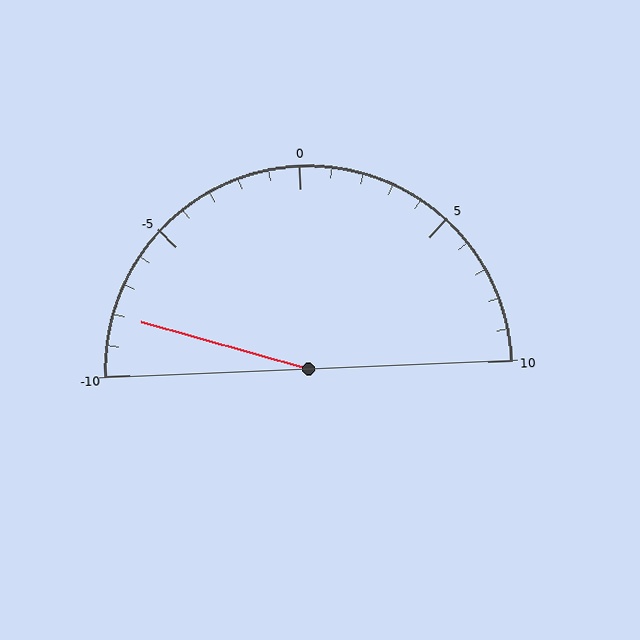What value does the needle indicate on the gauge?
The needle indicates approximately -8.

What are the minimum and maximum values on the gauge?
The gauge ranges from -10 to 10.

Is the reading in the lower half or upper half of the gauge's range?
The reading is in the lower half of the range (-10 to 10).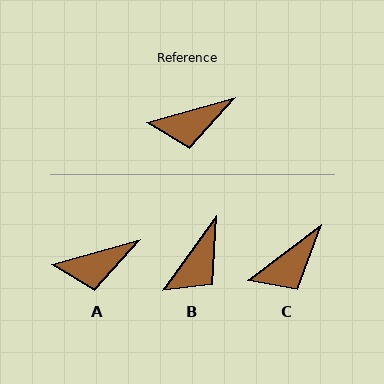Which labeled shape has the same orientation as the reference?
A.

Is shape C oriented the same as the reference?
No, it is off by about 22 degrees.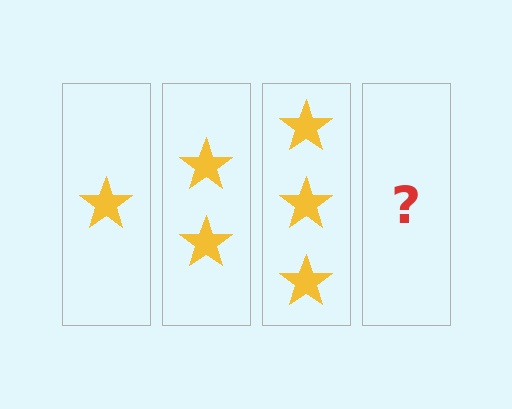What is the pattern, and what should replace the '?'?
The pattern is that each step adds one more star. The '?' should be 4 stars.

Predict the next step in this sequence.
The next step is 4 stars.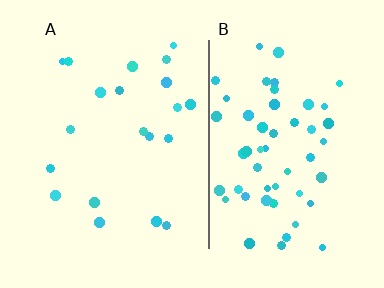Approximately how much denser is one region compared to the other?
Approximately 2.6× — region B over region A.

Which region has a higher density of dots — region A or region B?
B (the right).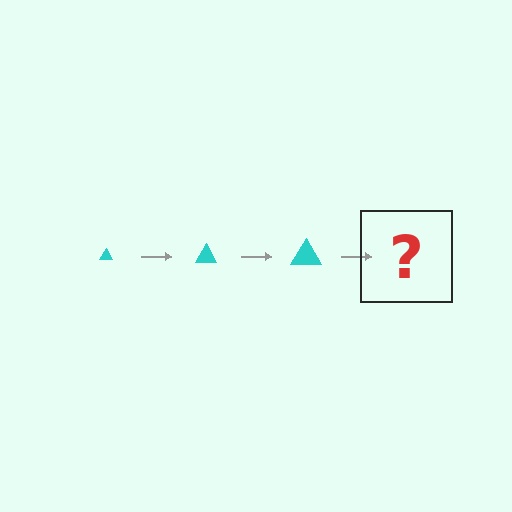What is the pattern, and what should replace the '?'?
The pattern is that the triangle gets progressively larger each step. The '?' should be a cyan triangle, larger than the previous one.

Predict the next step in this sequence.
The next step is a cyan triangle, larger than the previous one.